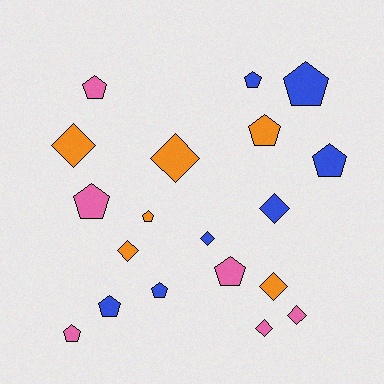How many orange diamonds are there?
There are 4 orange diamonds.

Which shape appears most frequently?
Pentagon, with 11 objects.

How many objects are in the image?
There are 19 objects.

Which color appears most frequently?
Blue, with 7 objects.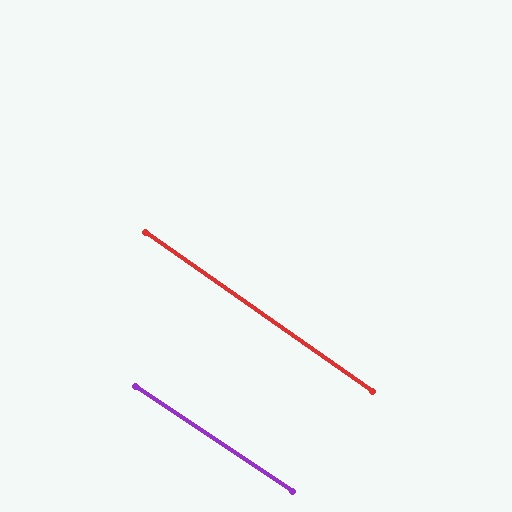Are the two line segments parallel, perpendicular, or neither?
Parallel — their directions differ by only 1.3°.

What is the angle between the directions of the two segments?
Approximately 1 degree.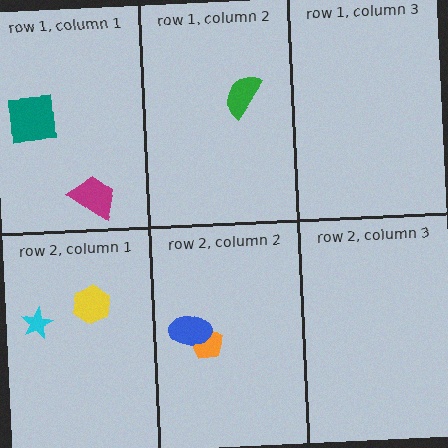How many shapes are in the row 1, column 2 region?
1.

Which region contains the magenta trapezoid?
The row 1, column 1 region.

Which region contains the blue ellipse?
The row 2, column 2 region.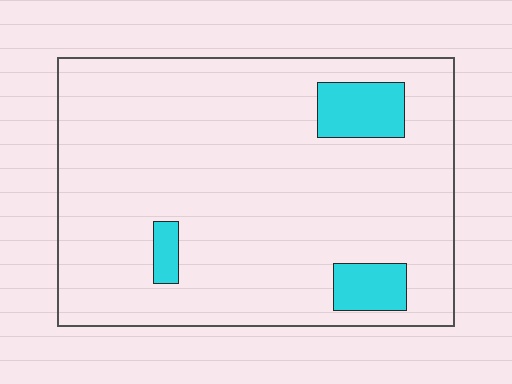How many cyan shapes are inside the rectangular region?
3.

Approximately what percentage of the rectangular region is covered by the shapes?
Approximately 10%.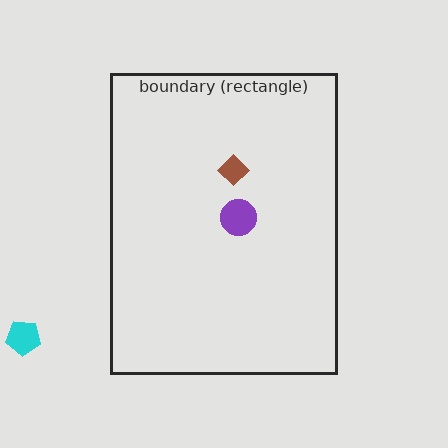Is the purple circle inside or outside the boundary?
Inside.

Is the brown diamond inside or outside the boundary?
Inside.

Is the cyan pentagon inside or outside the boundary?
Outside.